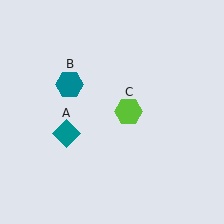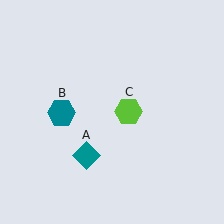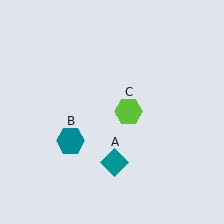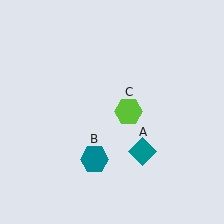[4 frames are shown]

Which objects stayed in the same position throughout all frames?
Lime hexagon (object C) remained stationary.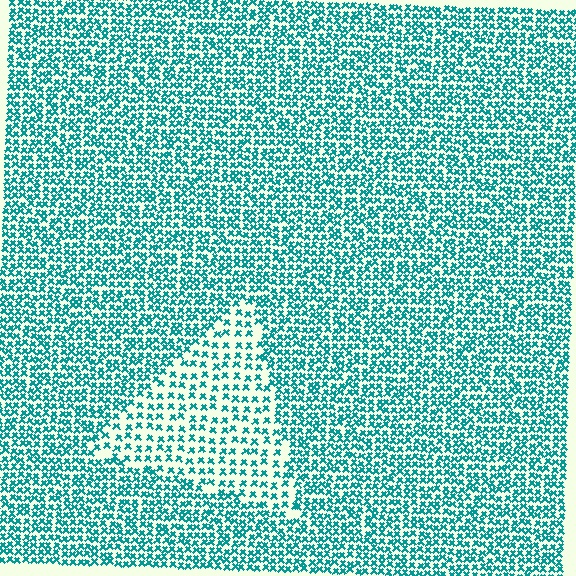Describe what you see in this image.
The image contains small teal elements arranged at two different densities. A triangle-shaped region is visible where the elements are less densely packed than the surrounding area.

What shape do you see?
I see a triangle.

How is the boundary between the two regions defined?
The boundary is defined by a change in element density (approximately 1.9x ratio). All elements are the same color, size, and shape.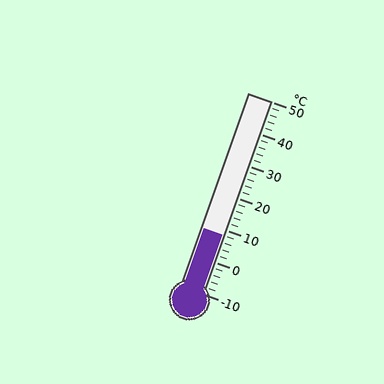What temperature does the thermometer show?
The thermometer shows approximately 8°C.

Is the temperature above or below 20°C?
The temperature is below 20°C.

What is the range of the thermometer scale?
The thermometer scale ranges from -10°C to 50°C.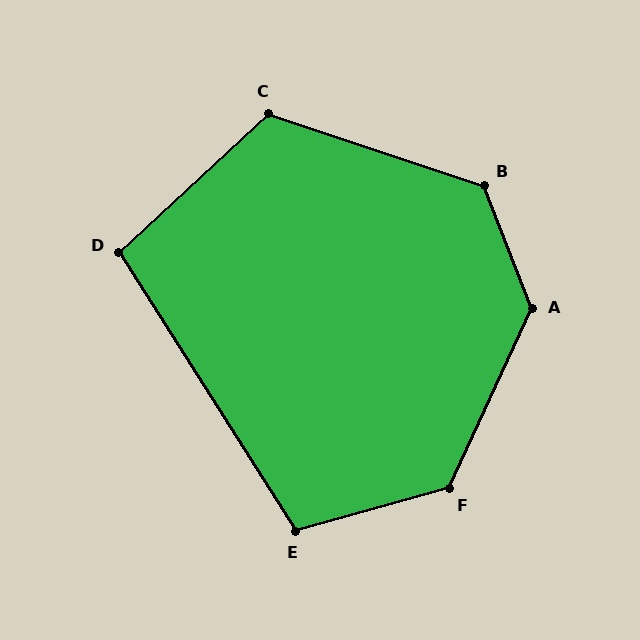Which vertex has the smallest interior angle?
D, at approximately 100 degrees.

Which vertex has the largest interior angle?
A, at approximately 134 degrees.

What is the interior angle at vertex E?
Approximately 107 degrees (obtuse).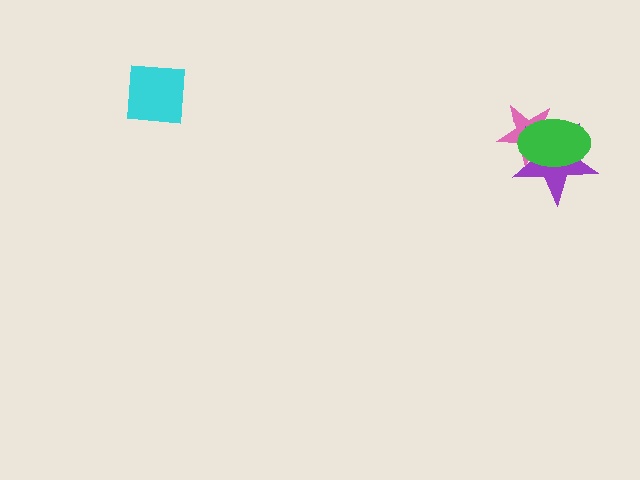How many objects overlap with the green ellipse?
2 objects overlap with the green ellipse.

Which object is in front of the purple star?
The green ellipse is in front of the purple star.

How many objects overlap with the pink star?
2 objects overlap with the pink star.